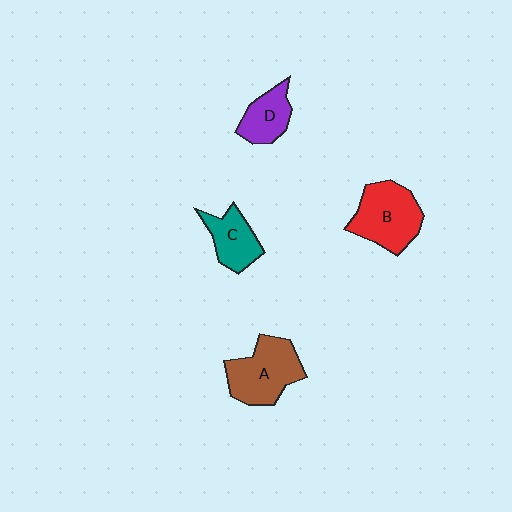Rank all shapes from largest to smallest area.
From largest to smallest: B (red), A (brown), C (teal), D (purple).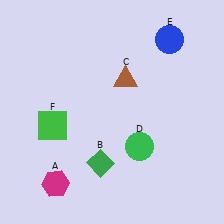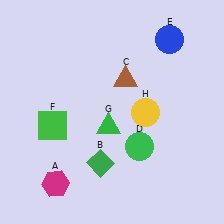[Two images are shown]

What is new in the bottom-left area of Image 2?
A green triangle (G) was added in the bottom-left area of Image 2.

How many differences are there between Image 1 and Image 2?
There are 2 differences between the two images.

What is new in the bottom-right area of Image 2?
A yellow circle (H) was added in the bottom-right area of Image 2.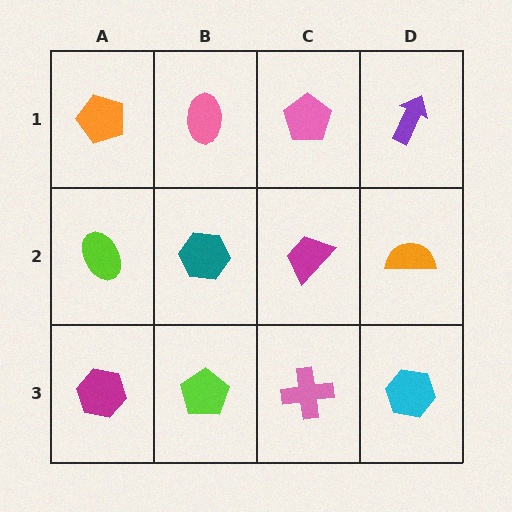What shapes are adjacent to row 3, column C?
A magenta trapezoid (row 2, column C), a lime pentagon (row 3, column B), a cyan hexagon (row 3, column D).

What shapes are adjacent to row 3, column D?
An orange semicircle (row 2, column D), a pink cross (row 3, column C).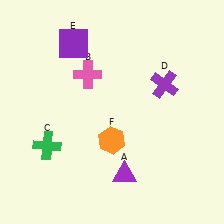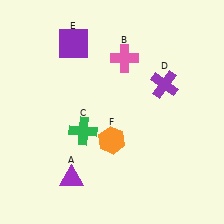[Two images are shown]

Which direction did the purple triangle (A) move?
The purple triangle (A) moved left.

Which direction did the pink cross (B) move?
The pink cross (B) moved right.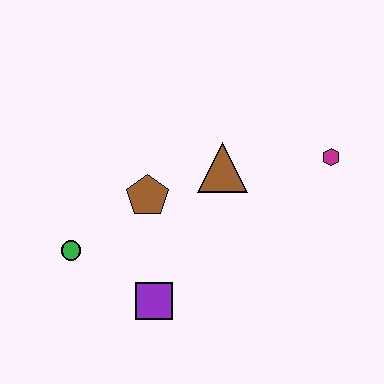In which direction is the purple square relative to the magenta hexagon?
The purple square is to the left of the magenta hexagon.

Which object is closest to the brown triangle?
The brown pentagon is closest to the brown triangle.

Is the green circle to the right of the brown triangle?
No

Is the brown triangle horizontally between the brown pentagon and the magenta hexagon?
Yes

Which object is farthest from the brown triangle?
The green circle is farthest from the brown triangle.